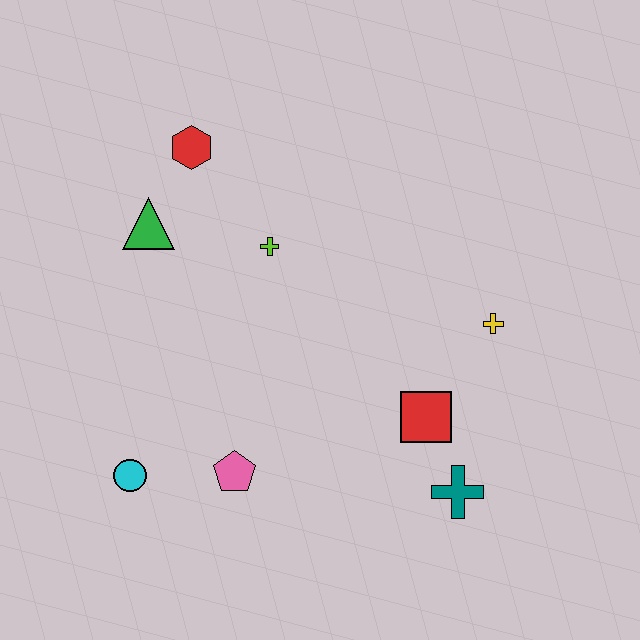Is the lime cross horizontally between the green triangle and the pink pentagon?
No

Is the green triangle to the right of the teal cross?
No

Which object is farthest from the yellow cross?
The cyan circle is farthest from the yellow cross.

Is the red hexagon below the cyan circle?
No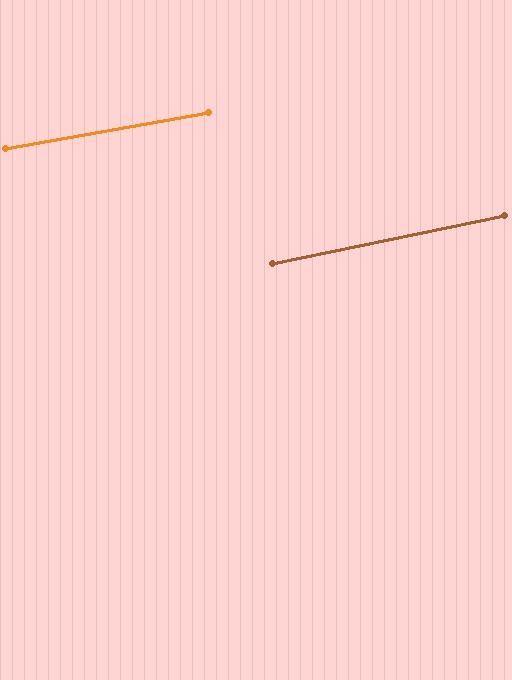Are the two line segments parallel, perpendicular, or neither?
Parallel — their directions differ by only 1.6°.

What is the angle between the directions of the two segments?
Approximately 2 degrees.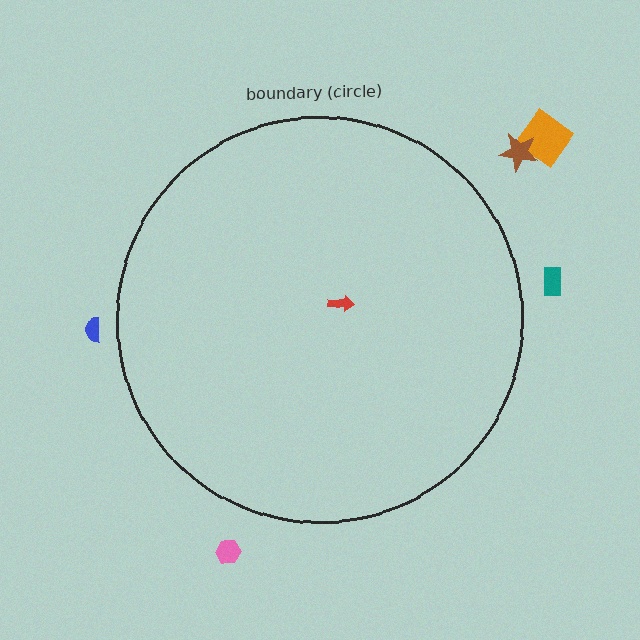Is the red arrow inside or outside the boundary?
Inside.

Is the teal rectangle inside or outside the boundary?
Outside.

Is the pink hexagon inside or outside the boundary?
Outside.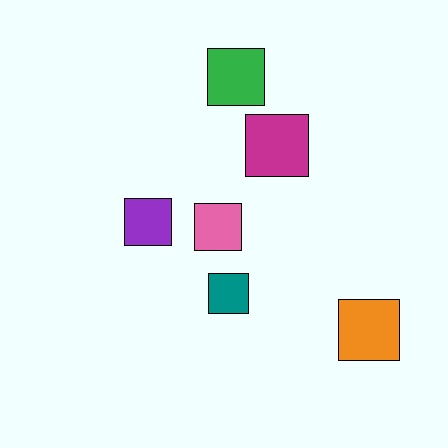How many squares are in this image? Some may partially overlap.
There are 6 squares.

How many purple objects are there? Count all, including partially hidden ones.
There is 1 purple object.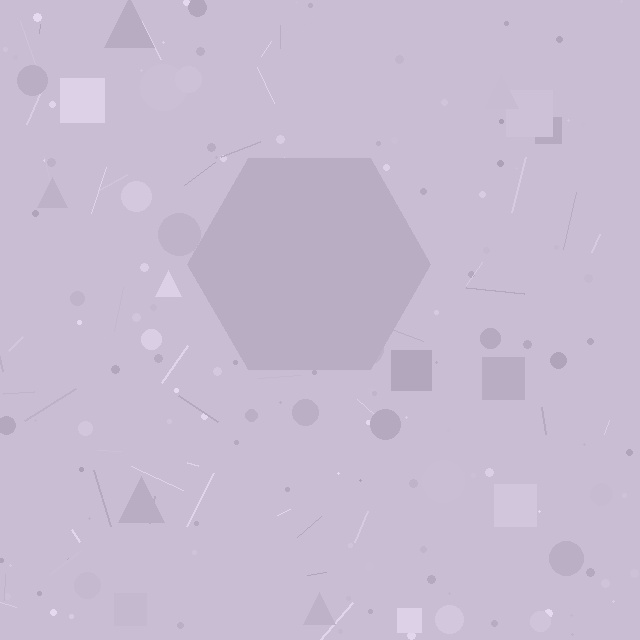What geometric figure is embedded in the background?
A hexagon is embedded in the background.